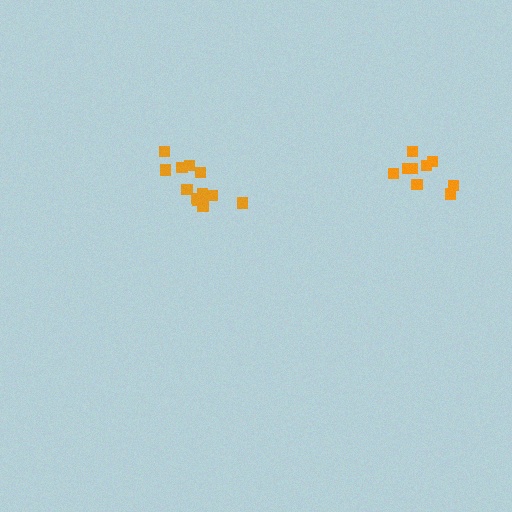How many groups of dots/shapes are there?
There are 2 groups.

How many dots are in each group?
Group 1: 9 dots, Group 2: 13 dots (22 total).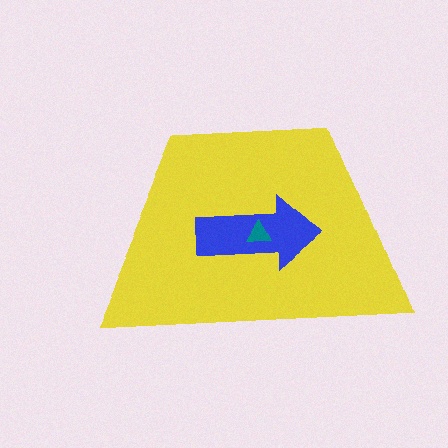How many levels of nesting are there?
3.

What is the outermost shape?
The yellow trapezoid.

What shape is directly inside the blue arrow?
The teal triangle.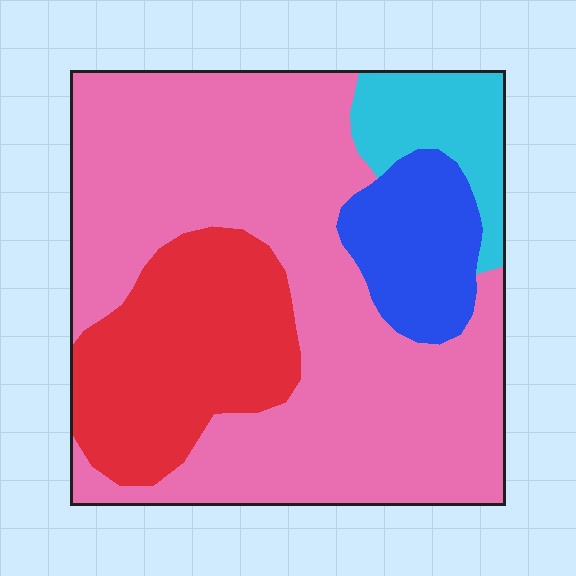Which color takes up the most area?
Pink, at roughly 60%.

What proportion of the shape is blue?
Blue covers roughly 10% of the shape.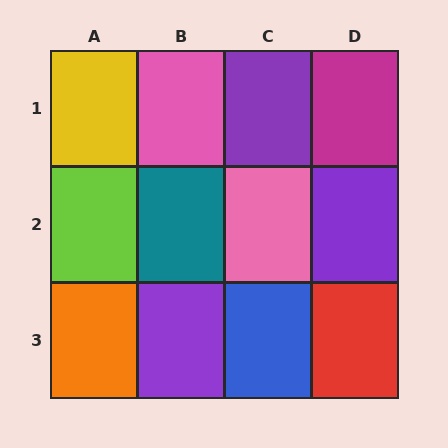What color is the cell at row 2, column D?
Purple.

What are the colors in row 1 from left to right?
Yellow, pink, purple, magenta.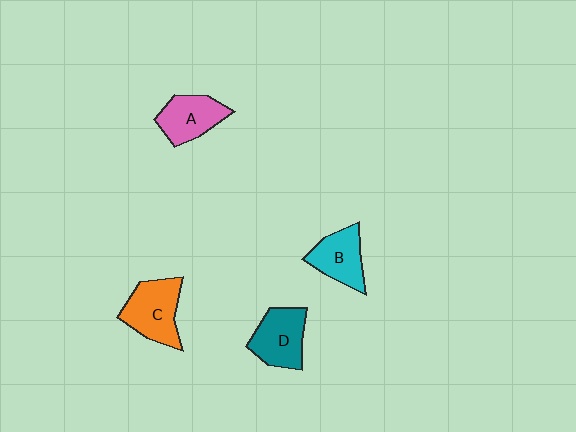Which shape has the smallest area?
Shape B (cyan).